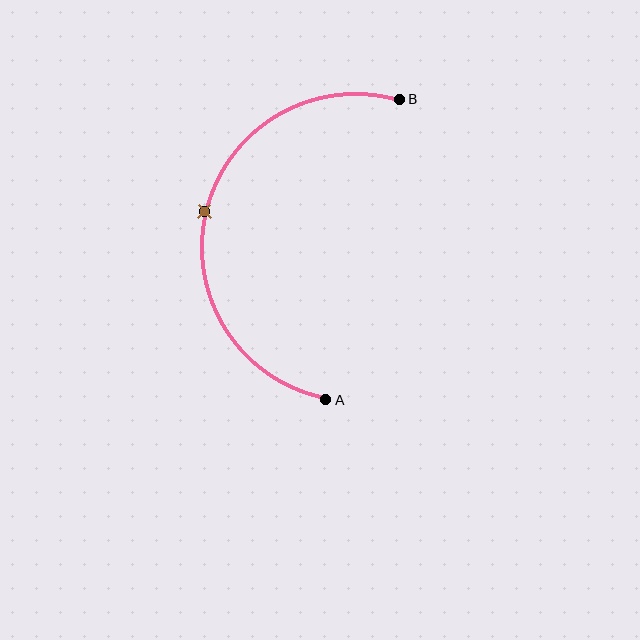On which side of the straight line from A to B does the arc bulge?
The arc bulges to the left of the straight line connecting A and B.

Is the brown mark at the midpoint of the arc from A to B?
Yes. The brown mark lies on the arc at equal arc-length from both A and B — it is the arc midpoint.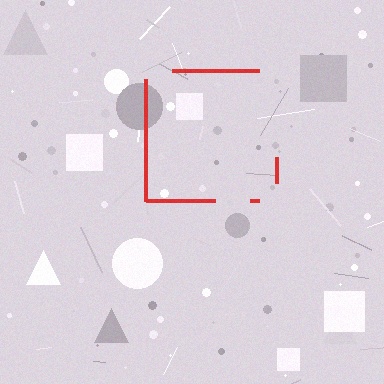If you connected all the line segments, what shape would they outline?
They would outline a square.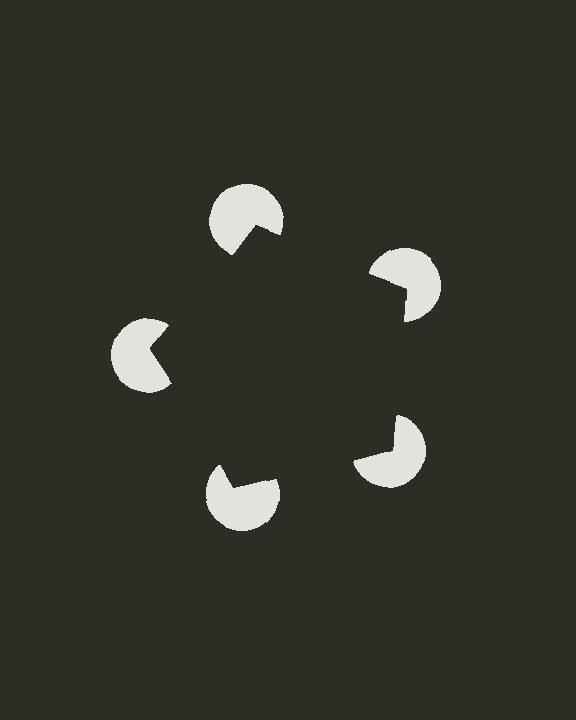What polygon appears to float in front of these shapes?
An illusory pentagon — its edges are inferred from the aligned wedge cuts in the pac-man discs, not physically drawn.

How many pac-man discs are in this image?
There are 5 — one at each vertex of the illusory pentagon.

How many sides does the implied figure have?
5 sides.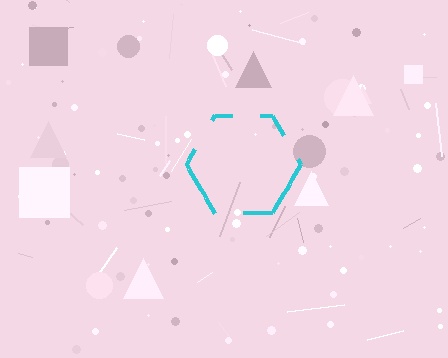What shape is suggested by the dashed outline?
The dashed outline suggests a hexagon.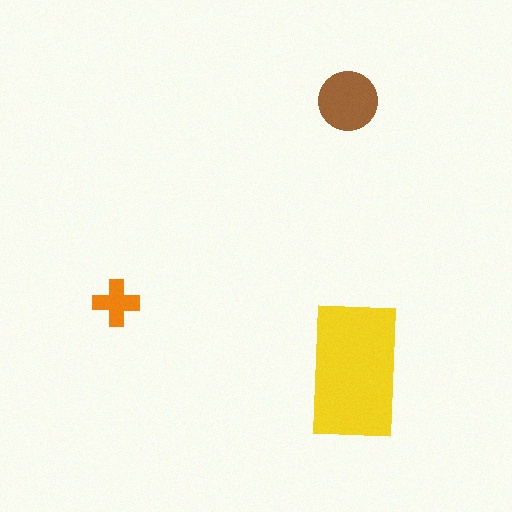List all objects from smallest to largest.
The orange cross, the brown circle, the yellow rectangle.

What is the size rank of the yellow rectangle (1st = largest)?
1st.